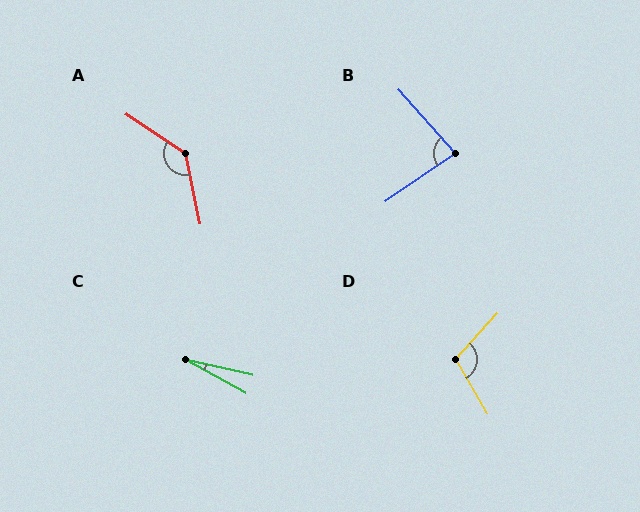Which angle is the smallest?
C, at approximately 16 degrees.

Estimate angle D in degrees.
Approximately 108 degrees.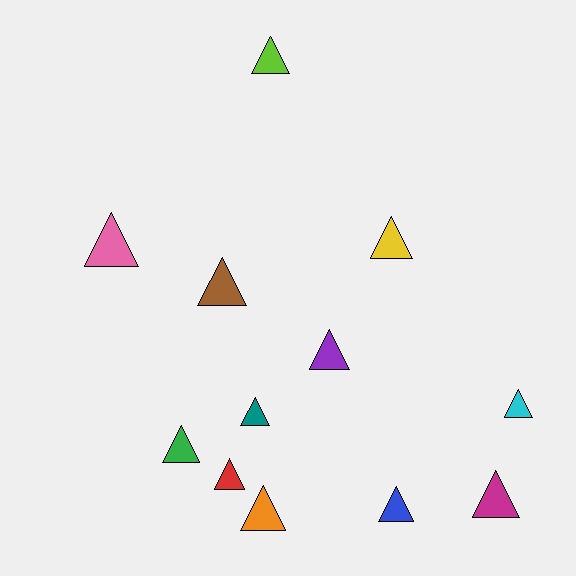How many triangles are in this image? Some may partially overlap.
There are 12 triangles.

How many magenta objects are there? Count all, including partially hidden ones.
There is 1 magenta object.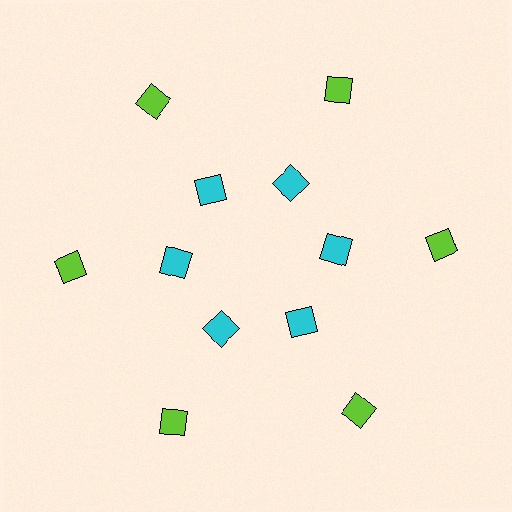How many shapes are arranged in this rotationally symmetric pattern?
There are 12 shapes, arranged in 6 groups of 2.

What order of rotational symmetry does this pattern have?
This pattern has 6-fold rotational symmetry.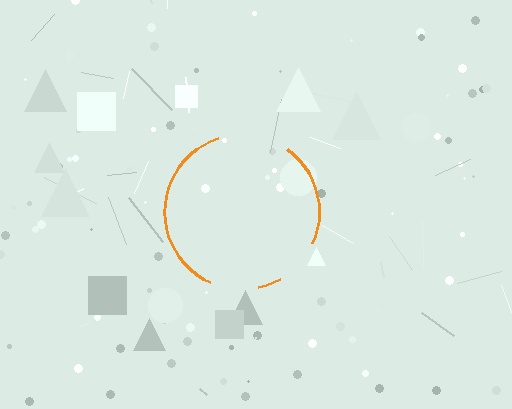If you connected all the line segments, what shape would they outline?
They would outline a circle.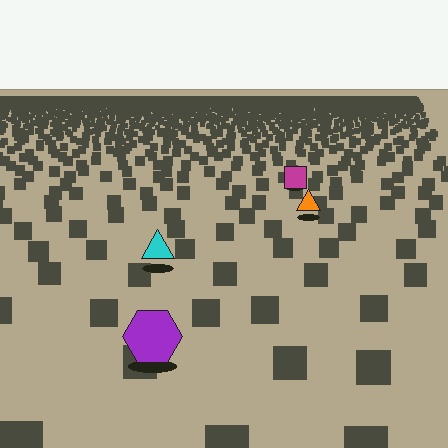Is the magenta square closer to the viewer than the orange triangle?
No. The orange triangle is closer — you can tell from the texture gradient: the ground texture is coarser near it.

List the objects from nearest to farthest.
From nearest to farthest: the purple hexagon, the cyan triangle, the orange triangle, the magenta square.